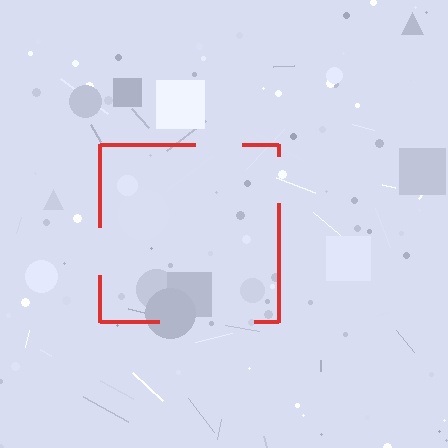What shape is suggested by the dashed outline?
The dashed outline suggests a square.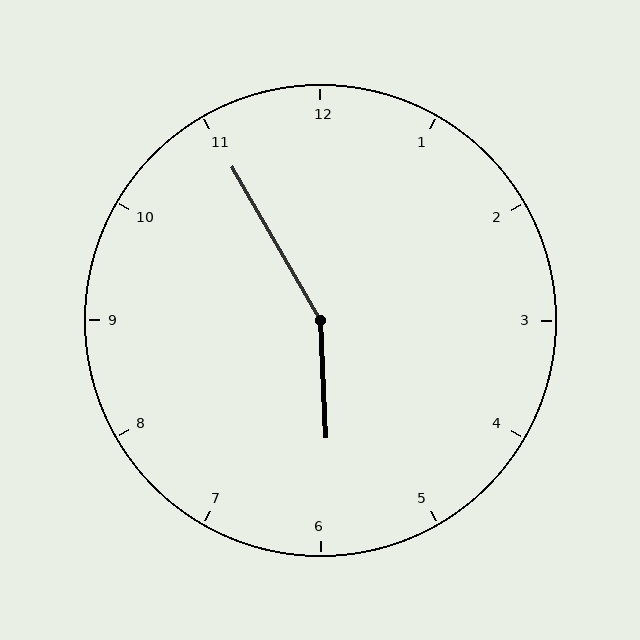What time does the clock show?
5:55.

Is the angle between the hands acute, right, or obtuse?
It is obtuse.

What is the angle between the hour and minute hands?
Approximately 152 degrees.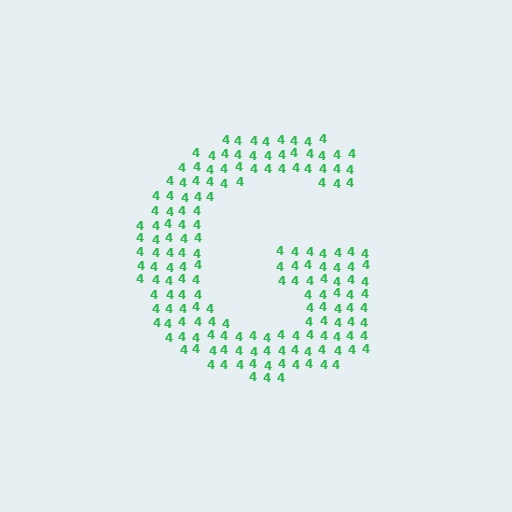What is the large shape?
The large shape is the letter G.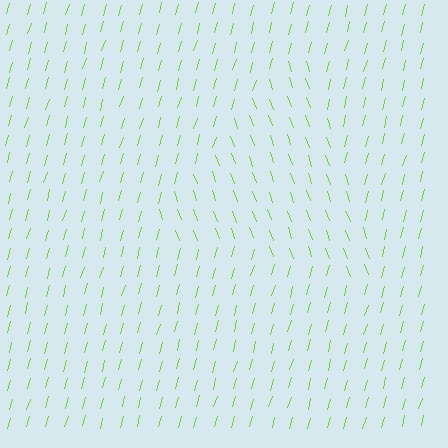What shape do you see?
I see a triangle.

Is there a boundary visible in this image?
Yes, there is a texture boundary formed by a change in line orientation.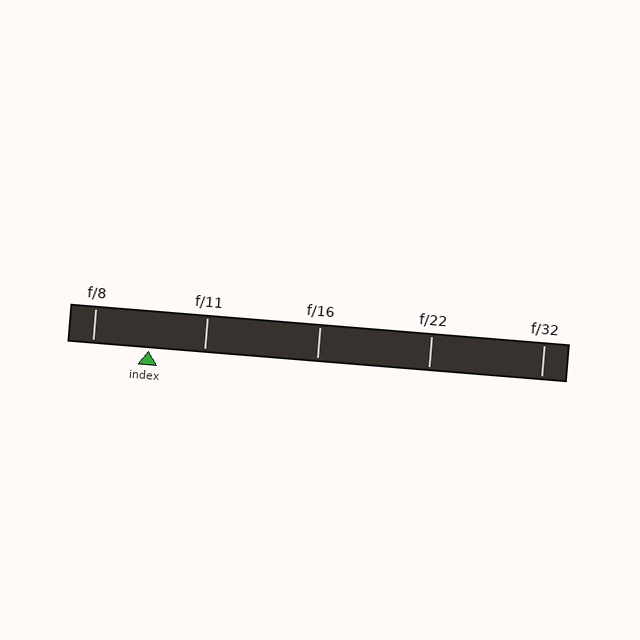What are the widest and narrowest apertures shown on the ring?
The widest aperture shown is f/8 and the narrowest is f/32.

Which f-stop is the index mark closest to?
The index mark is closest to f/11.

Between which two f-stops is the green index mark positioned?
The index mark is between f/8 and f/11.